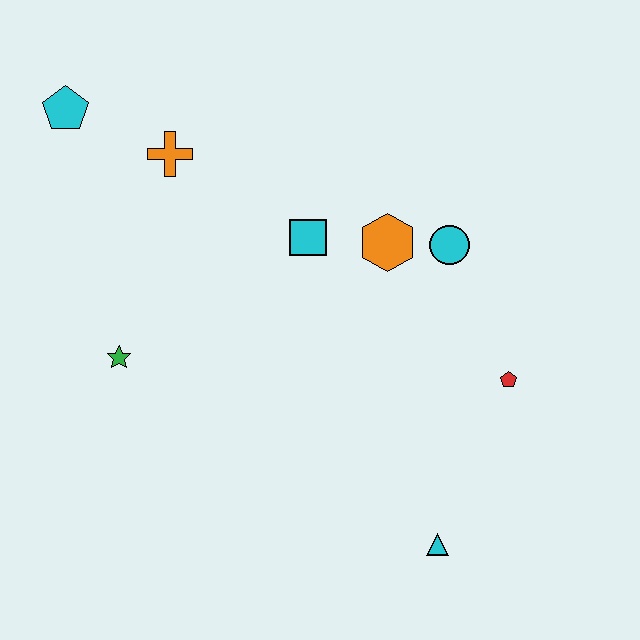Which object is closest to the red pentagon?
The cyan circle is closest to the red pentagon.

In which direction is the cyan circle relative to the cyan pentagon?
The cyan circle is to the right of the cyan pentagon.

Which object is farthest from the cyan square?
The cyan triangle is farthest from the cyan square.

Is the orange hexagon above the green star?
Yes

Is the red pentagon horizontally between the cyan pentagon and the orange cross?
No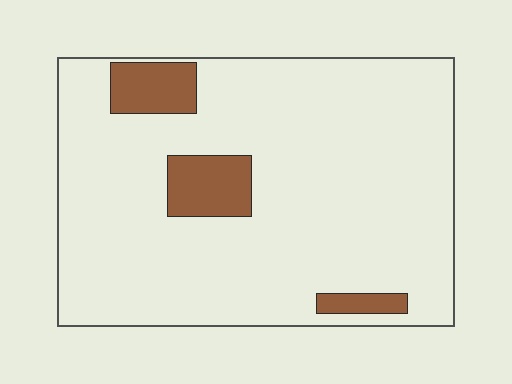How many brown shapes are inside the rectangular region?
3.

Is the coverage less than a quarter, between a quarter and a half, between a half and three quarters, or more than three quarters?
Less than a quarter.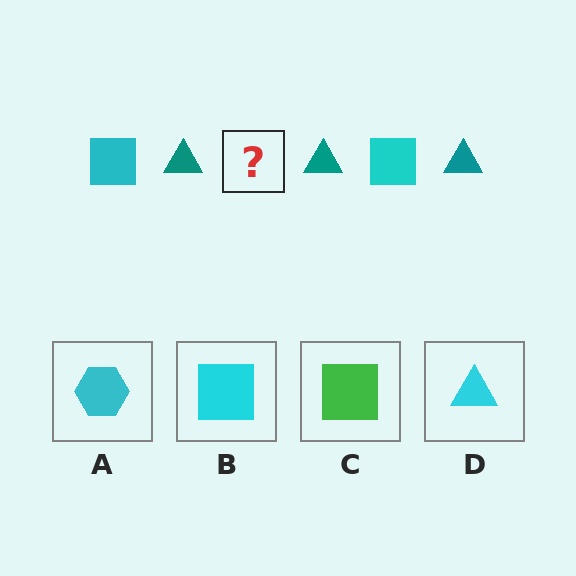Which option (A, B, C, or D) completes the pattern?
B.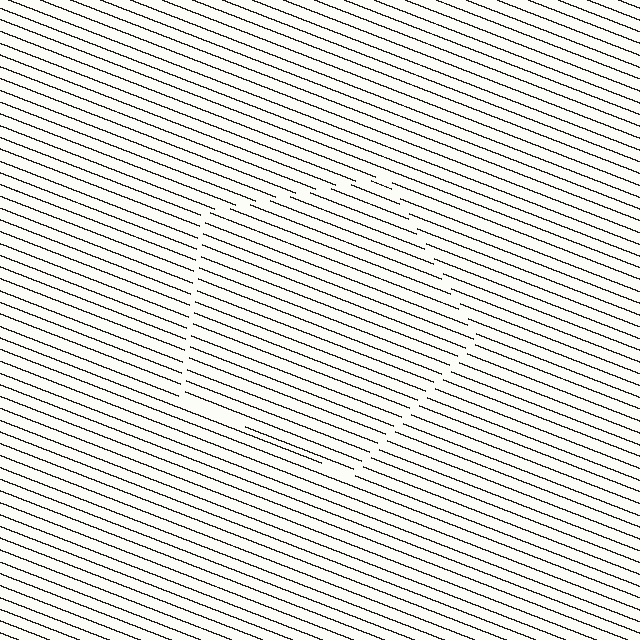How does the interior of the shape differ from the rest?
The interior of the shape contains the same grating, shifted by half a period — the contour is defined by the phase discontinuity where line-ends from the inner and outer gratings abut.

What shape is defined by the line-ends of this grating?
An illusory pentagon. The interior of the shape contains the same grating, shifted by half a period — the contour is defined by the phase discontinuity where line-ends from the inner and outer gratings abut.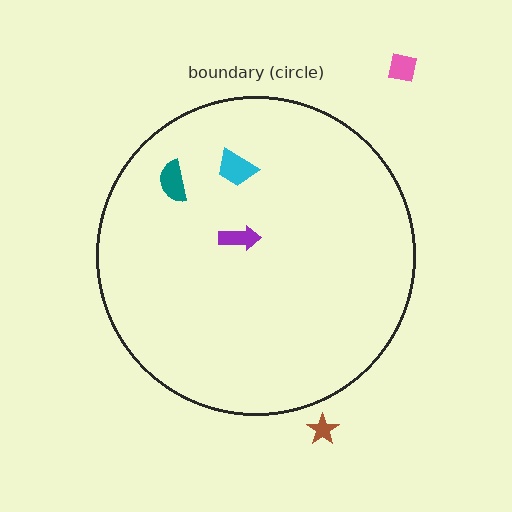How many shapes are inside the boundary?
3 inside, 2 outside.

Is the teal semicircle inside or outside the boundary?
Inside.